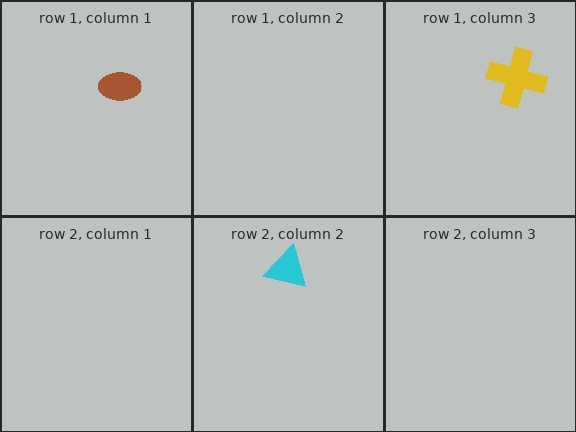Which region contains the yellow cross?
The row 1, column 3 region.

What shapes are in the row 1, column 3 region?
The yellow cross.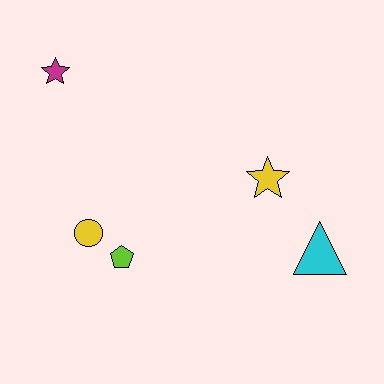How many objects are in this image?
There are 5 objects.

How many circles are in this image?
There is 1 circle.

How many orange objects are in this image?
There are no orange objects.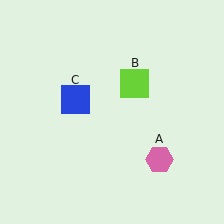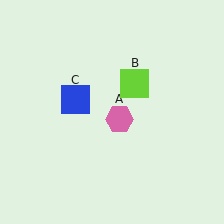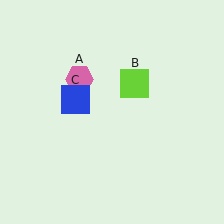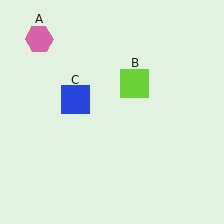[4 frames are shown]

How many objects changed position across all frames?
1 object changed position: pink hexagon (object A).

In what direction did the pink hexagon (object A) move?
The pink hexagon (object A) moved up and to the left.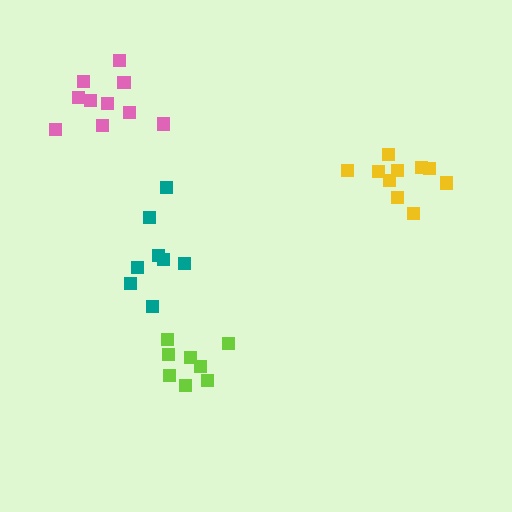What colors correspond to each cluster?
The clusters are colored: yellow, pink, teal, lime.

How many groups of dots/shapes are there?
There are 4 groups.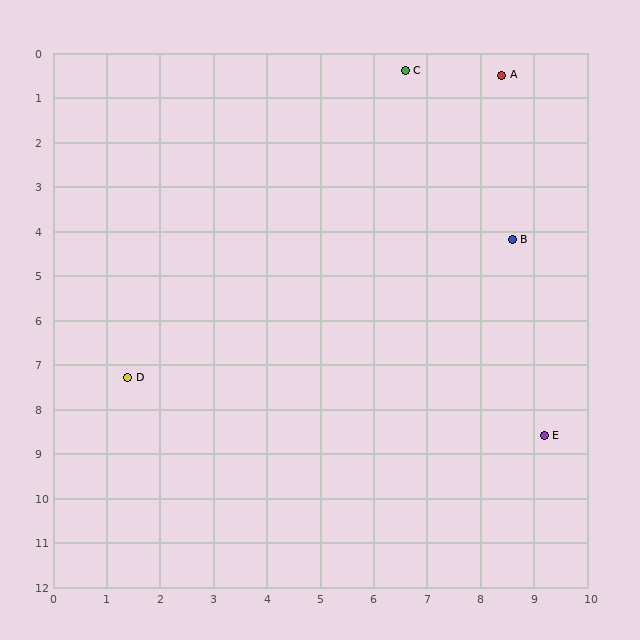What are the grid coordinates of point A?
Point A is at approximately (8.4, 0.5).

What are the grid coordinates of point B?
Point B is at approximately (8.6, 4.2).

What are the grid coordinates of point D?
Point D is at approximately (1.4, 7.3).